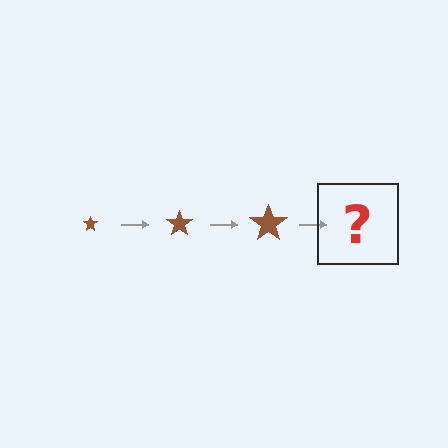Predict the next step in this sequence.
The next step is a brown star, larger than the previous one.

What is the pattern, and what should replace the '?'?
The pattern is that the star gets progressively larger each step. The '?' should be a brown star, larger than the previous one.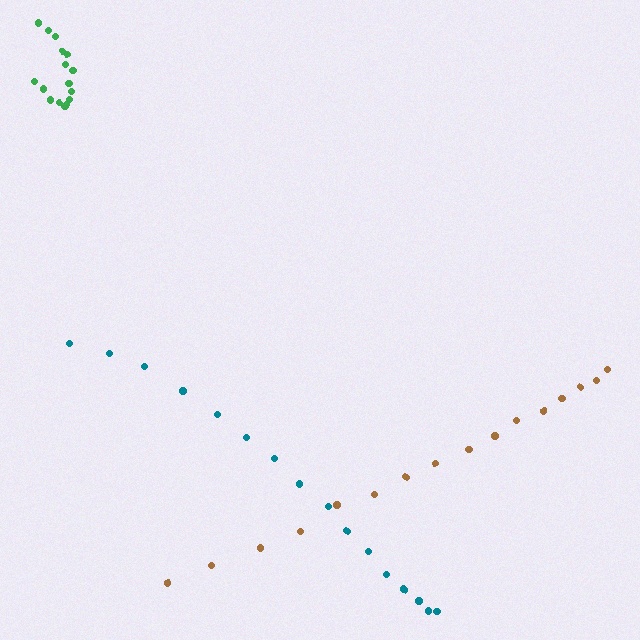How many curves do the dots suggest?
There are 3 distinct paths.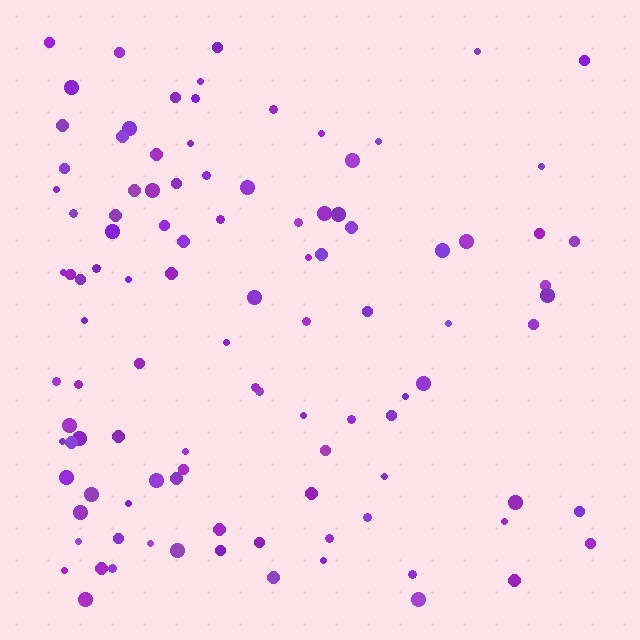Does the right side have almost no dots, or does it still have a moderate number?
Still a moderate number, just noticeably fewer than the left.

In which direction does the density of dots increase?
From right to left, with the left side densest.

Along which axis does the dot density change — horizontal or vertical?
Horizontal.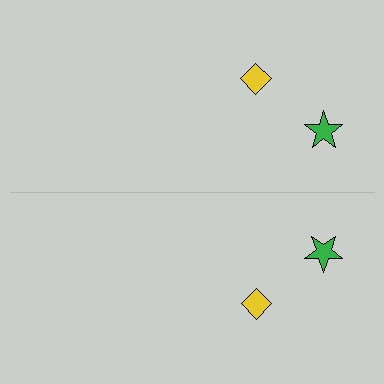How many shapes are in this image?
There are 4 shapes in this image.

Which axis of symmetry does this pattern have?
The pattern has a horizontal axis of symmetry running through the center of the image.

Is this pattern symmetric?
Yes, this pattern has bilateral (reflection) symmetry.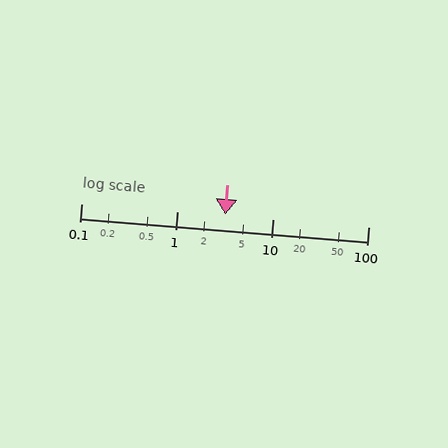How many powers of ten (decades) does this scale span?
The scale spans 3 decades, from 0.1 to 100.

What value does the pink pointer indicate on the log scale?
The pointer indicates approximately 3.2.